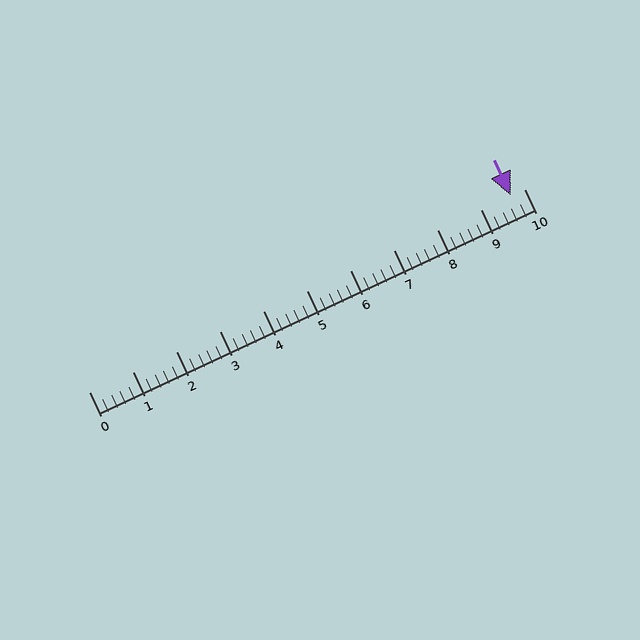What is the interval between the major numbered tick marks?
The major tick marks are spaced 1 units apart.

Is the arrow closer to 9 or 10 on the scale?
The arrow is closer to 10.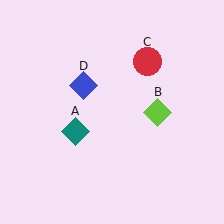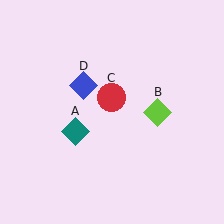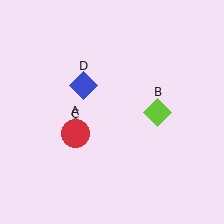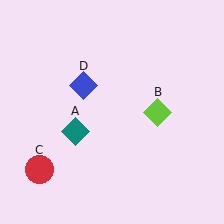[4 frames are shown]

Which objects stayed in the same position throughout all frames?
Teal diamond (object A) and lime diamond (object B) and blue diamond (object D) remained stationary.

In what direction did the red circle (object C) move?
The red circle (object C) moved down and to the left.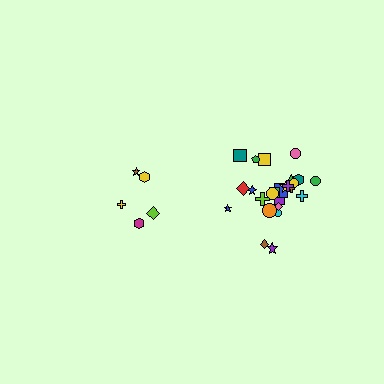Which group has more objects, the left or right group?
The right group.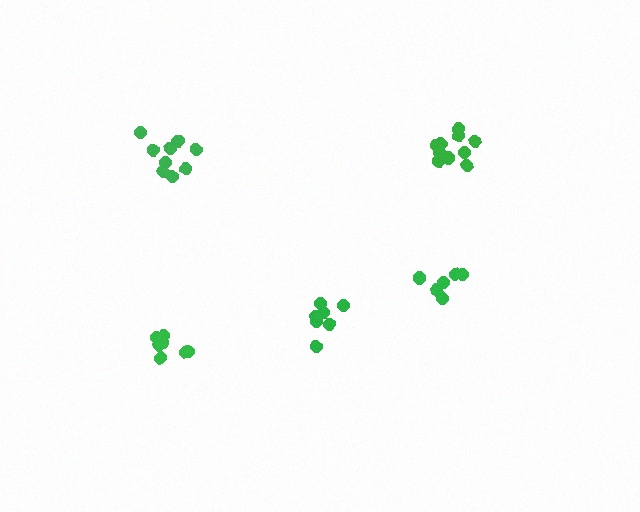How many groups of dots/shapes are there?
There are 5 groups.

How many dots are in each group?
Group 1: 7 dots, Group 2: 9 dots, Group 3: 7 dots, Group 4: 11 dots, Group 5: 6 dots (40 total).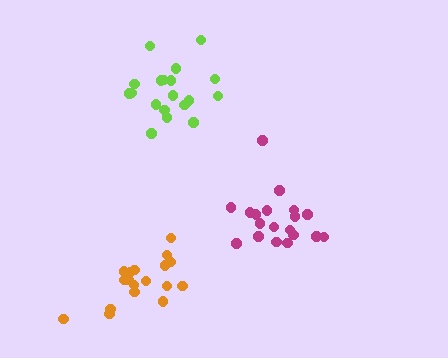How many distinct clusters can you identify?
There are 3 distinct clusters.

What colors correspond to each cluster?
The clusters are colored: magenta, orange, lime.